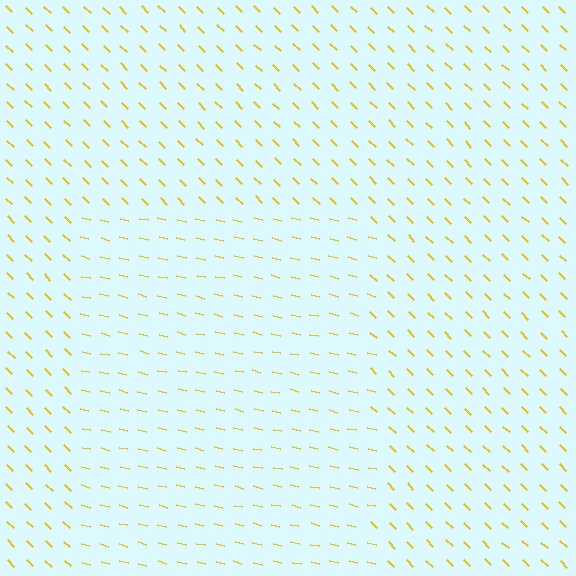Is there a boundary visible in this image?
Yes, there is a texture boundary formed by a change in line orientation.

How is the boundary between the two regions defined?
The boundary is defined purely by a change in line orientation (approximately 31 degrees difference). All lines are the same color and thickness.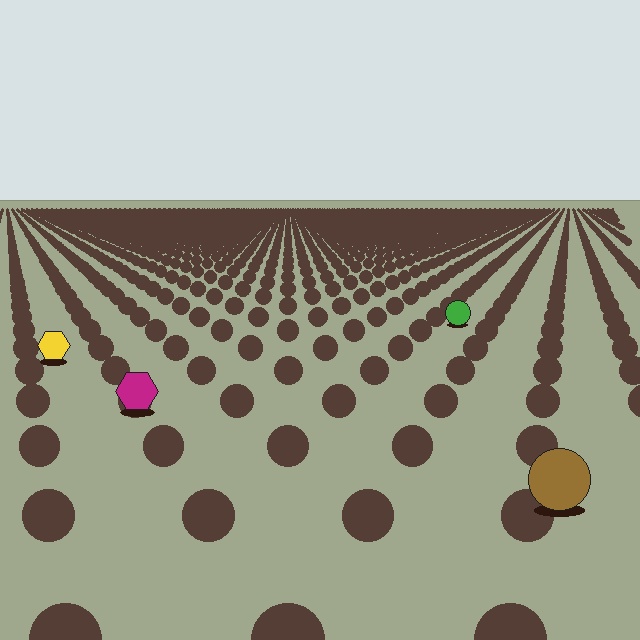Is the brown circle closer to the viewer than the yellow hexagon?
Yes. The brown circle is closer — you can tell from the texture gradient: the ground texture is coarser near it.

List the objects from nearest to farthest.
From nearest to farthest: the brown circle, the magenta hexagon, the yellow hexagon, the green circle.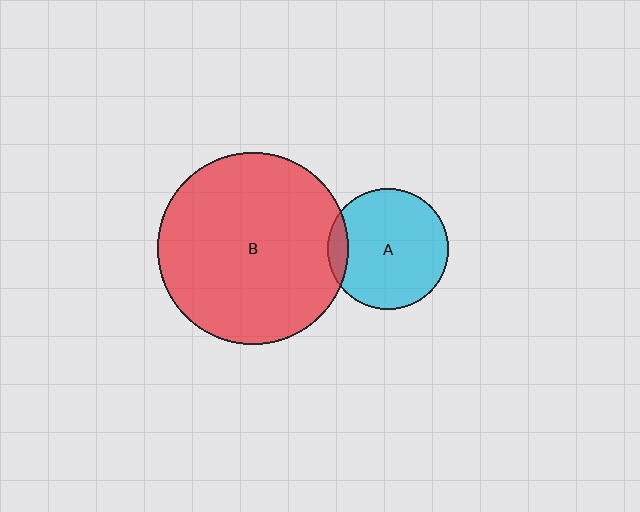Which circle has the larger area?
Circle B (red).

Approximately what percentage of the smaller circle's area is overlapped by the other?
Approximately 10%.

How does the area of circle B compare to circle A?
Approximately 2.5 times.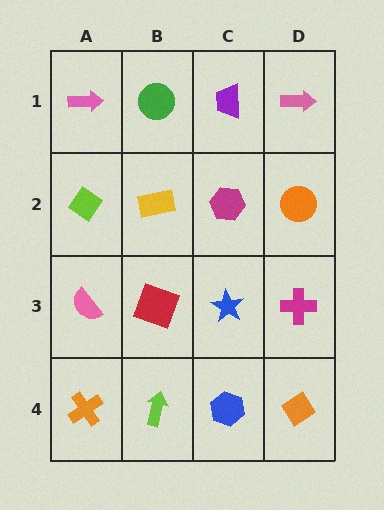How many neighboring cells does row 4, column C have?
3.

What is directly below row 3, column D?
An orange diamond.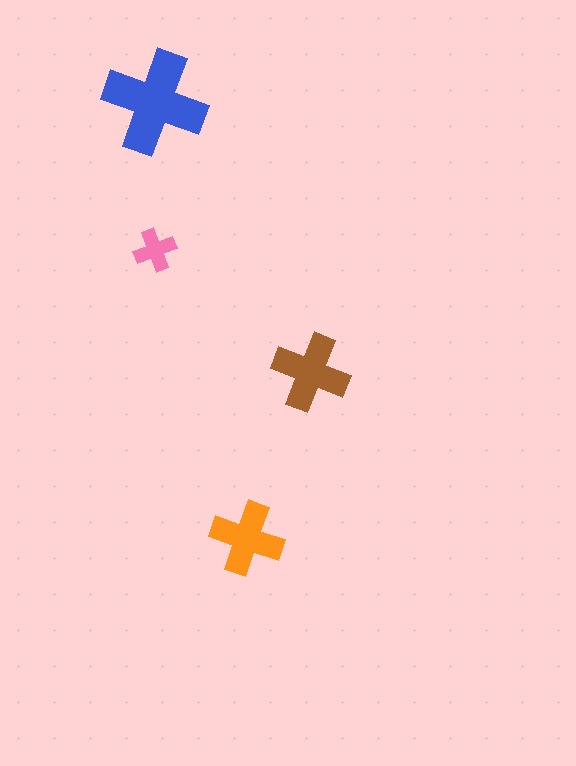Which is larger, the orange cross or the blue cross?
The blue one.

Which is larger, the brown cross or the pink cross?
The brown one.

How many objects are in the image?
There are 4 objects in the image.